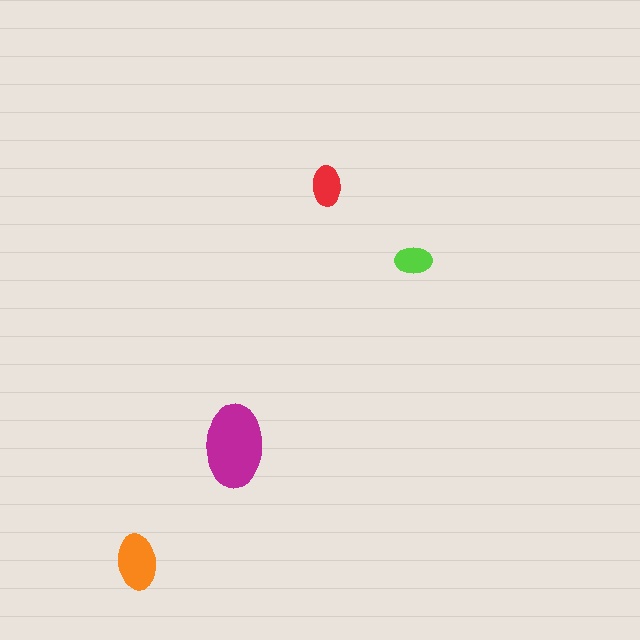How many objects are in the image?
There are 4 objects in the image.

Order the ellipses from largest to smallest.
the magenta one, the orange one, the red one, the lime one.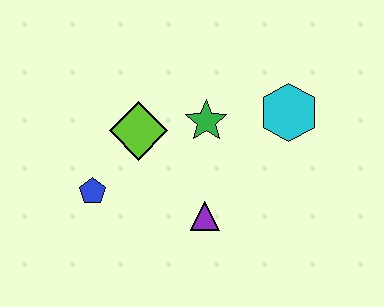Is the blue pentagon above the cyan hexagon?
No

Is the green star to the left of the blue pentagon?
No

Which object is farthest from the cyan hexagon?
The blue pentagon is farthest from the cyan hexagon.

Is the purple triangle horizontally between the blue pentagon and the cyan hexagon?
Yes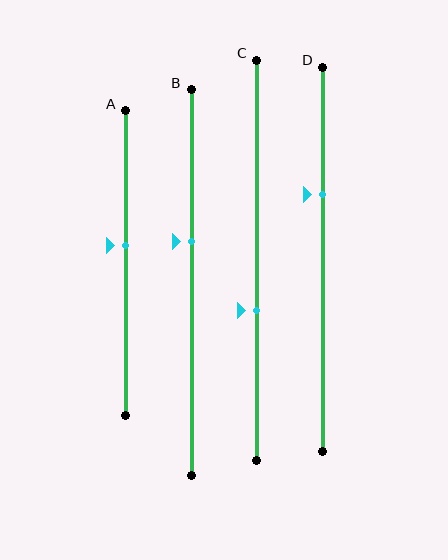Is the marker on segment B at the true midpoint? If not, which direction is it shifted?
No, the marker on segment B is shifted upward by about 11% of the segment length.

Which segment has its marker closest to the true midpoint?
Segment A has its marker closest to the true midpoint.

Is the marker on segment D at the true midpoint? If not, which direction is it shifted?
No, the marker on segment D is shifted upward by about 17% of the segment length.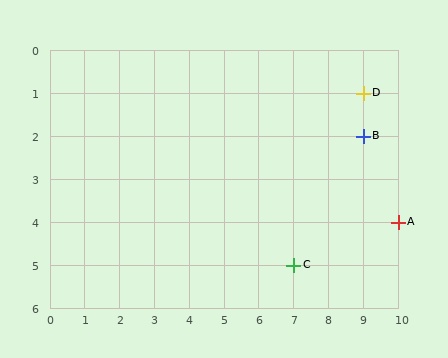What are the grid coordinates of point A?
Point A is at grid coordinates (10, 4).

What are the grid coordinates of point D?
Point D is at grid coordinates (9, 1).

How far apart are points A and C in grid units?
Points A and C are 3 columns and 1 row apart (about 3.2 grid units diagonally).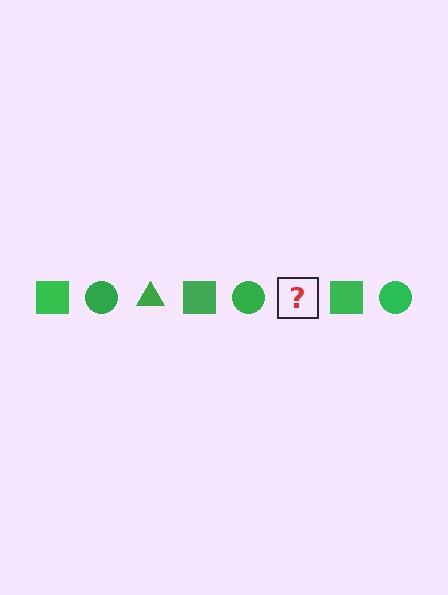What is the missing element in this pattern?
The missing element is a green triangle.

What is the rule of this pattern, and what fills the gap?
The rule is that the pattern cycles through square, circle, triangle shapes in green. The gap should be filled with a green triangle.